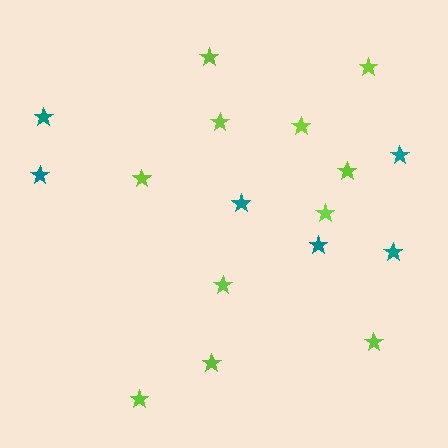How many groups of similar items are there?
There are 2 groups: one group of lime stars (11) and one group of teal stars (6).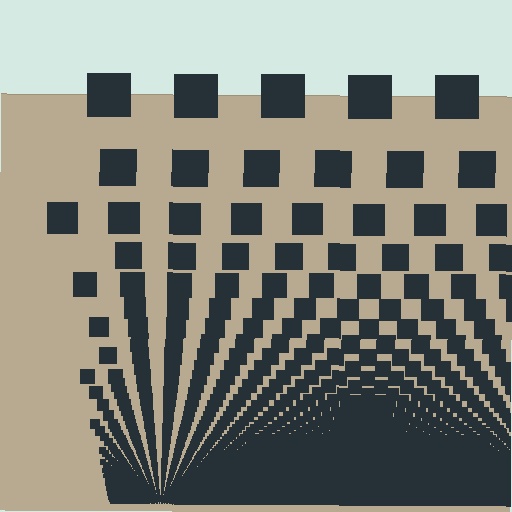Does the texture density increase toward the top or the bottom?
Density increases toward the bottom.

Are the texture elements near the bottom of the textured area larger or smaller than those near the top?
Smaller. The gradient is inverted — elements near the bottom are smaller and denser.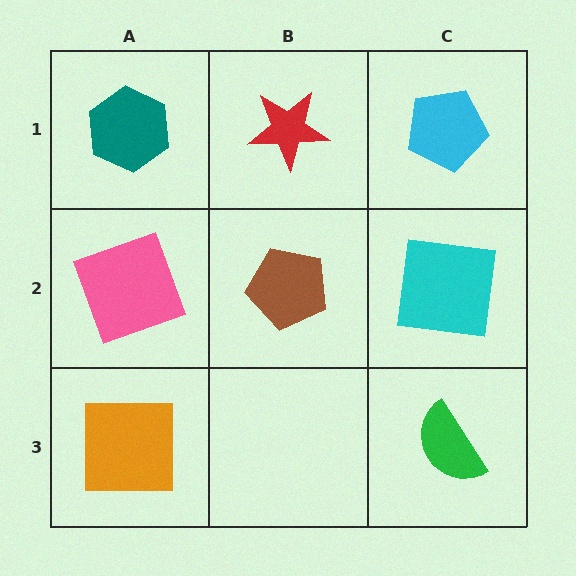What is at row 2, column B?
A brown pentagon.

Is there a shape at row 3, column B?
No, that cell is empty.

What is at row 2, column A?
A pink square.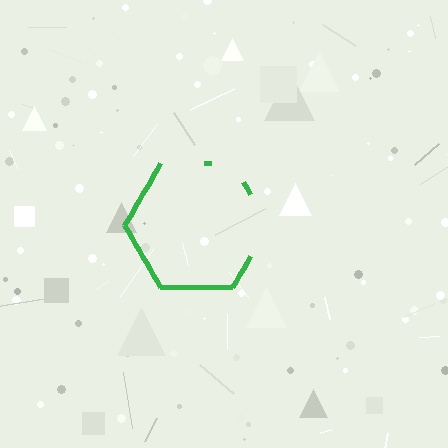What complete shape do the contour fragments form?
The contour fragments form a hexagon.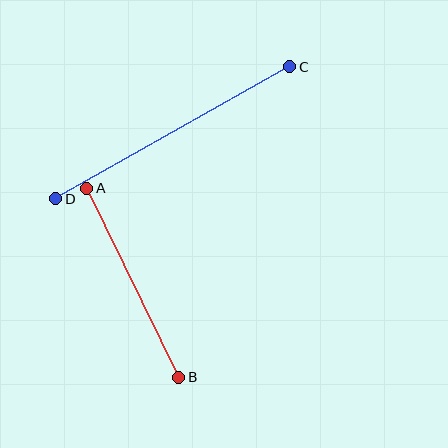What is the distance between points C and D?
The distance is approximately 268 pixels.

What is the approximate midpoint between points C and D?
The midpoint is at approximately (173, 133) pixels.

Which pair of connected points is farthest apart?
Points C and D are farthest apart.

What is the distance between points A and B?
The distance is approximately 210 pixels.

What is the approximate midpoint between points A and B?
The midpoint is at approximately (133, 283) pixels.